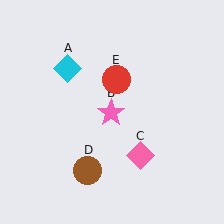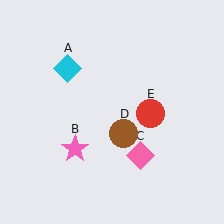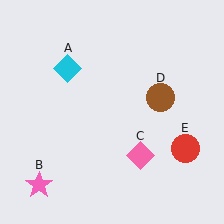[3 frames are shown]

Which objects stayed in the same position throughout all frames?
Cyan diamond (object A) and pink diamond (object C) remained stationary.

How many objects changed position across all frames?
3 objects changed position: pink star (object B), brown circle (object D), red circle (object E).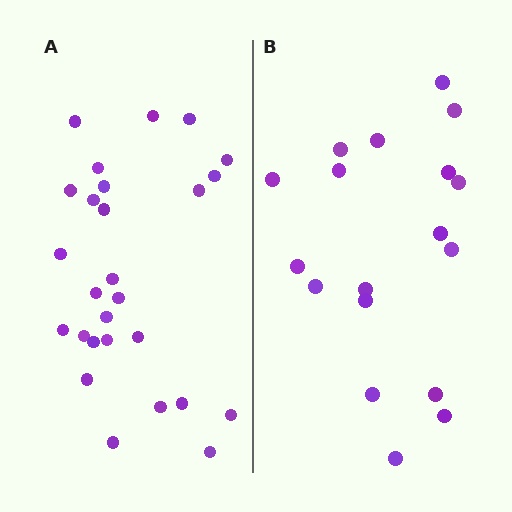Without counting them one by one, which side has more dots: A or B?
Region A (the left region) has more dots.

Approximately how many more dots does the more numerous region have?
Region A has roughly 8 or so more dots than region B.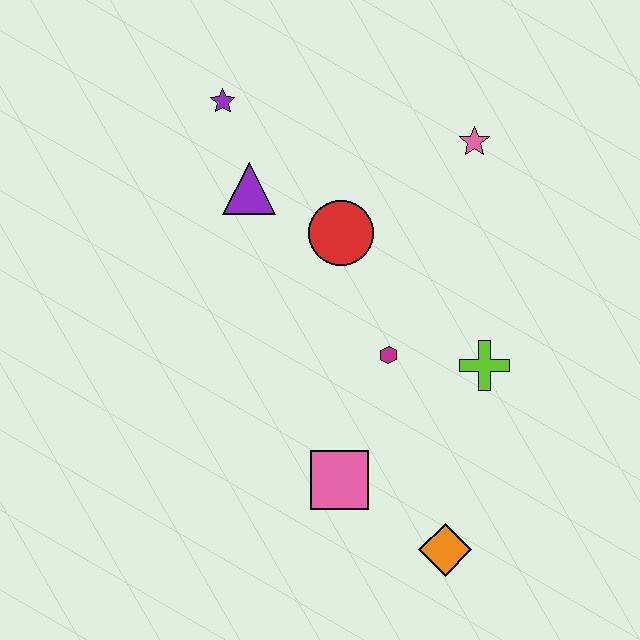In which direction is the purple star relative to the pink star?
The purple star is to the left of the pink star.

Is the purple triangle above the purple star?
No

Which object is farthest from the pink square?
The purple star is farthest from the pink square.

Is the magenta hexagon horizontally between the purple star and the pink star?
Yes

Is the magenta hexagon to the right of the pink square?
Yes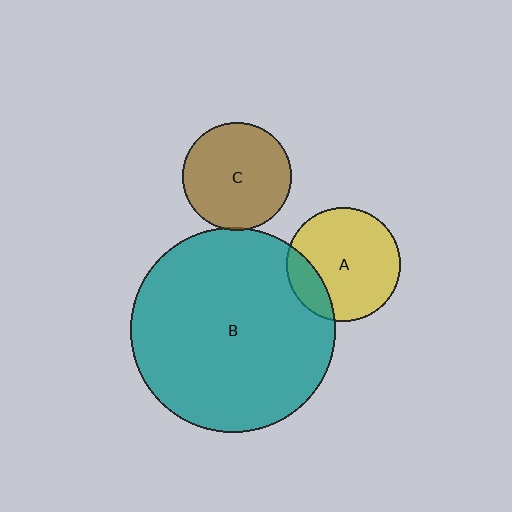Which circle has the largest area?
Circle B (teal).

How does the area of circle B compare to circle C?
Approximately 3.6 times.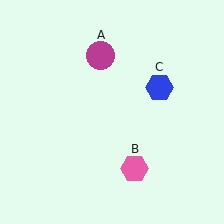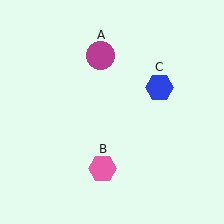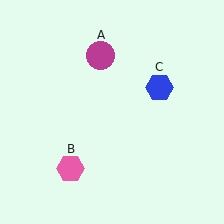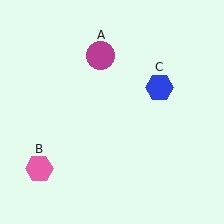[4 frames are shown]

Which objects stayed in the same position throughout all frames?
Magenta circle (object A) and blue hexagon (object C) remained stationary.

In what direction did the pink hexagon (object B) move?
The pink hexagon (object B) moved left.